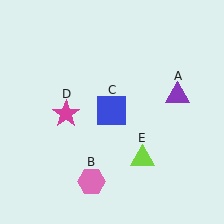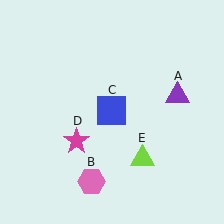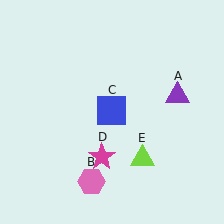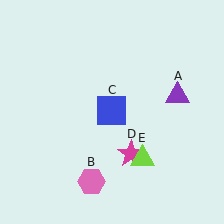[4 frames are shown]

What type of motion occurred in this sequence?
The magenta star (object D) rotated counterclockwise around the center of the scene.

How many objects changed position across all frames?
1 object changed position: magenta star (object D).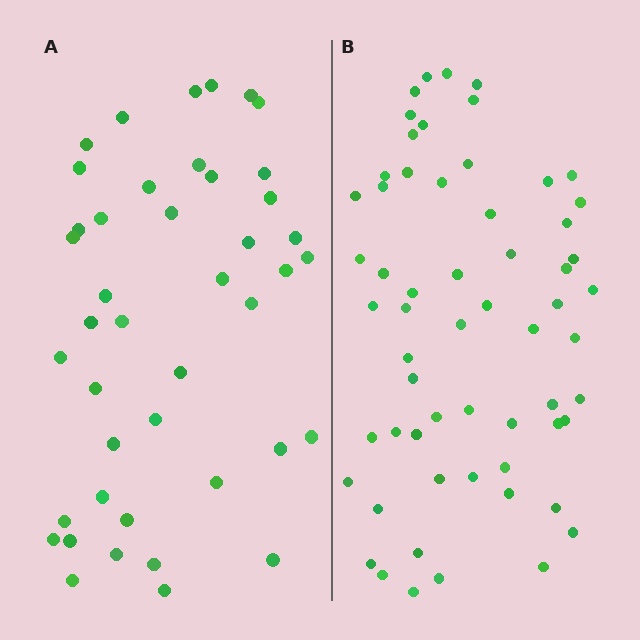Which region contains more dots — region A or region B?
Region B (the right region) has more dots.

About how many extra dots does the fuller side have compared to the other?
Region B has approximately 15 more dots than region A.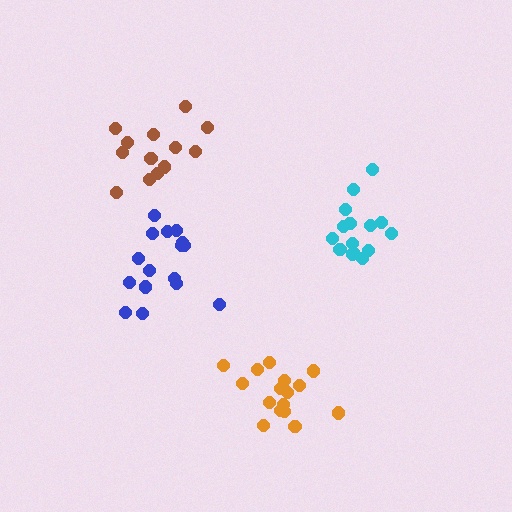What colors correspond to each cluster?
The clusters are colored: brown, orange, cyan, blue.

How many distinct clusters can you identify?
There are 4 distinct clusters.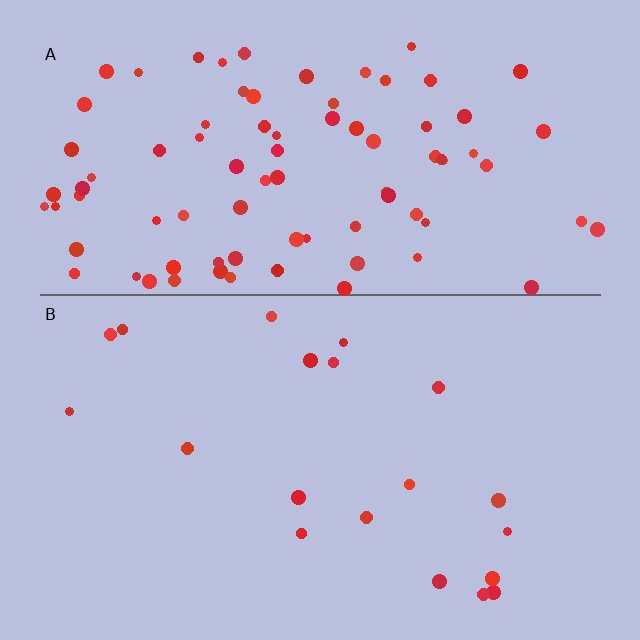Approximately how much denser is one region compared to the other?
Approximately 4.4× — region A over region B.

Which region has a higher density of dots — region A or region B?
A (the top).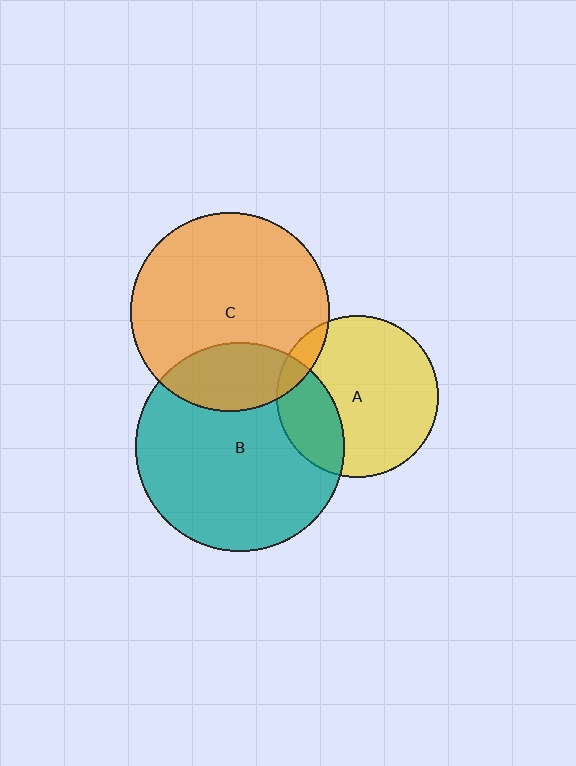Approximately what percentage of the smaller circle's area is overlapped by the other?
Approximately 25%.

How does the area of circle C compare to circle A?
Approximately 1.5 times.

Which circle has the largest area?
Circle B (teal).